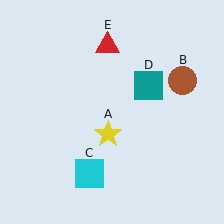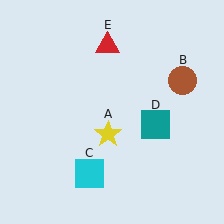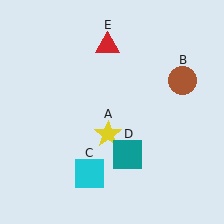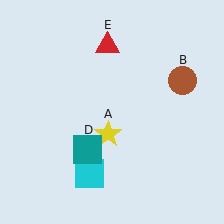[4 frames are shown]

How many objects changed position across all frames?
1 object changed position: teal square (object D).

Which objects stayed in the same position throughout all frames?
Yellow star (object A) and brown circle (object B) and cyan square (object C) and red triangle (object E) remained stationary.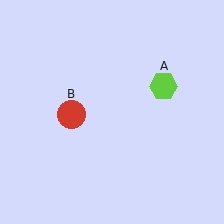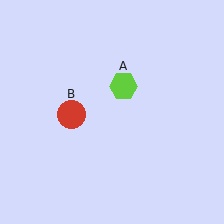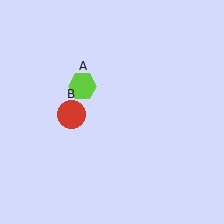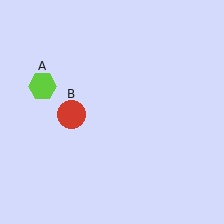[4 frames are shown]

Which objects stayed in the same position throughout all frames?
Red circle (object B) remained stationary.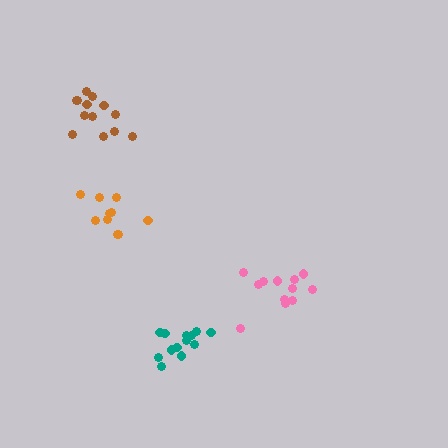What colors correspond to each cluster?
The clusters are colored: pink, brown, orange, teal.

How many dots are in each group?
Group 1: 12 dots, Group 2: 13 dots, Group 3: 10 dots, Group 4: 14 dots (49 total).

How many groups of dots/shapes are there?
There are 4 groups.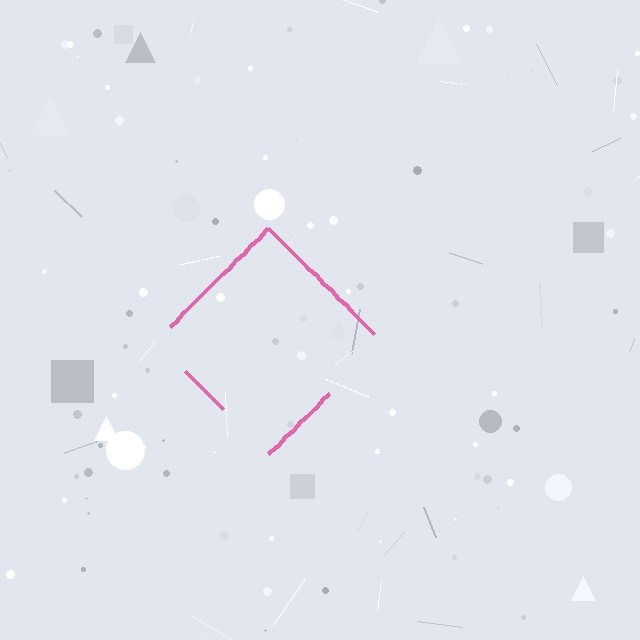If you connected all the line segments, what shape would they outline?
They would outline a diamond.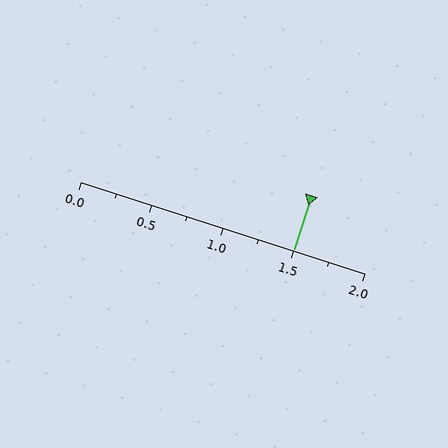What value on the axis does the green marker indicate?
The marker indicates approximately 1.5.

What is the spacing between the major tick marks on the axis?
The major ticks are spaced 0.5 apart.